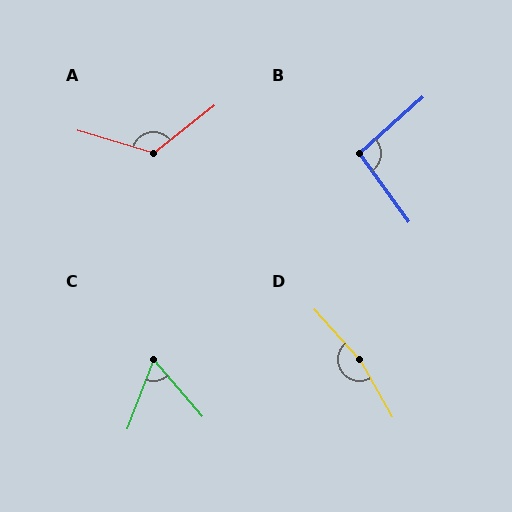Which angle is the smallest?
C, at approximately 62 degrees.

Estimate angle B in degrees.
Approximately 96 degrees.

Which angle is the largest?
D, at approximately 167 degrees.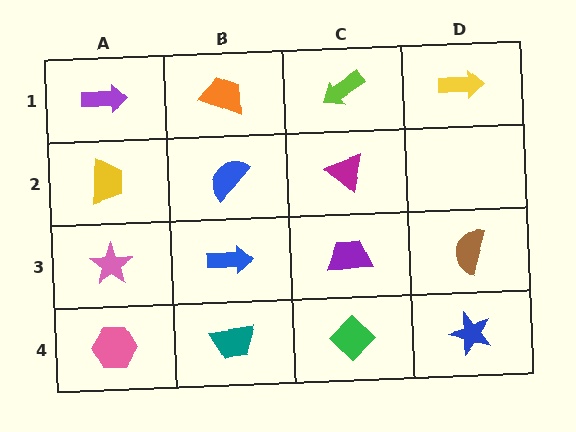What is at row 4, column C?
A green diamond.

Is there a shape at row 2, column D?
No, that cell is empty.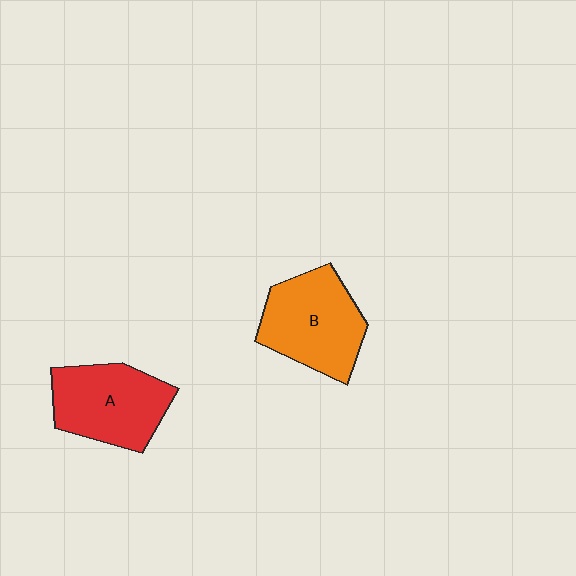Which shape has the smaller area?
Shape A (red).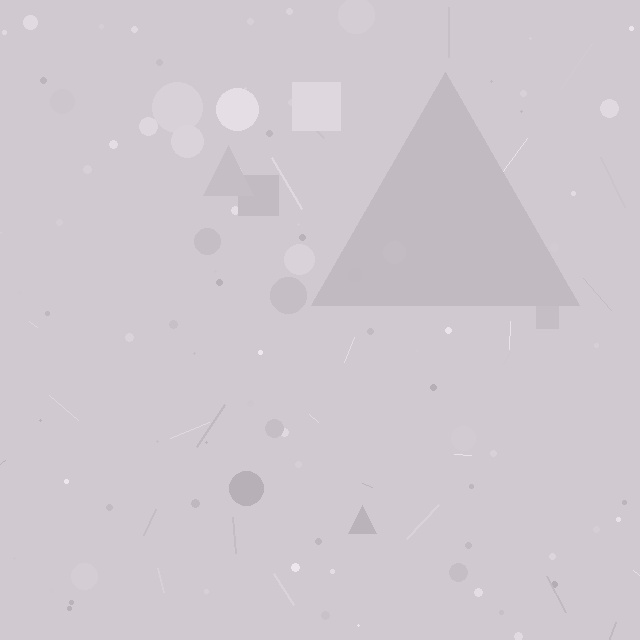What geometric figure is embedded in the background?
A triangle is embedded in the background.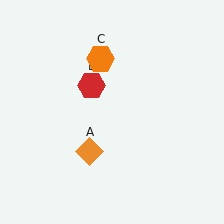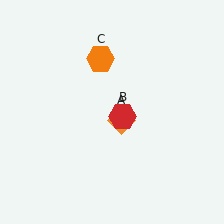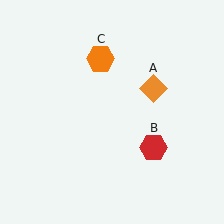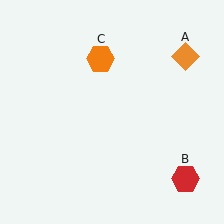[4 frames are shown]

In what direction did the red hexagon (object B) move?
The red hexagon (object B) moved down and to the right.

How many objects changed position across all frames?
2 objects changed position: orange diamond (object A), red hexagon (object B).